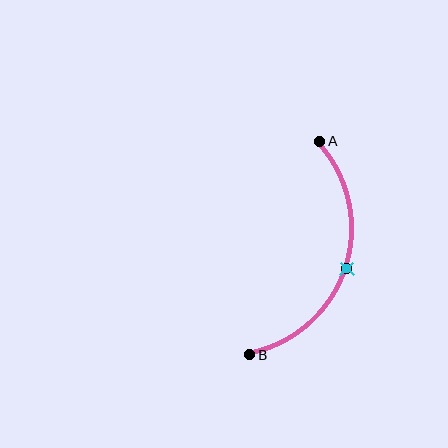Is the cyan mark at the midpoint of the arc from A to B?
Yes. The cyan mark lies on the arc at equal arc-length from both A and B — it is the arc midpoint.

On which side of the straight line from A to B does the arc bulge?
The arc bulges to the right of the straight line connecting A and B.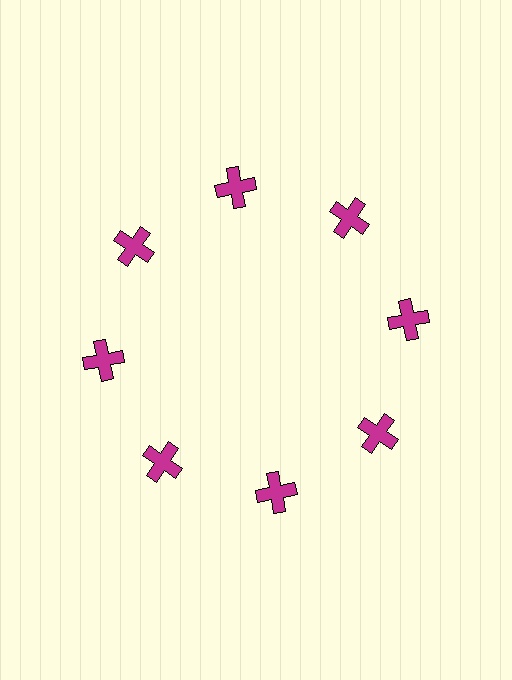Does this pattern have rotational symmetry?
Yes, this pattern has 8-fold rotational symmetry. It looks the same after rotating 45 degrees around the center.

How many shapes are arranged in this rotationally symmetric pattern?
There are 8 shapes, arranged in 8 groups of 1.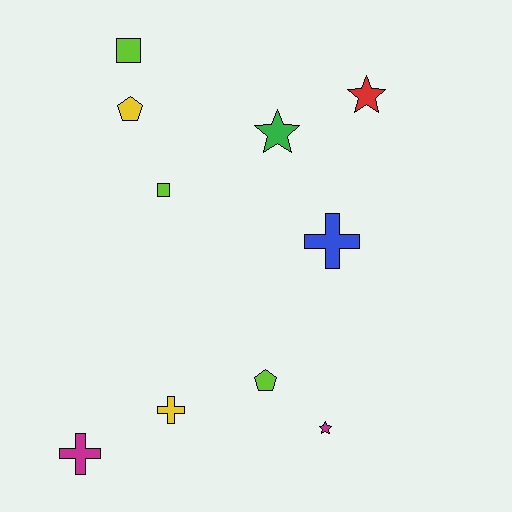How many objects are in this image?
There are 10 objects.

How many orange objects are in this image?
There are no orange objects.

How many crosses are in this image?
There are 3 crosses.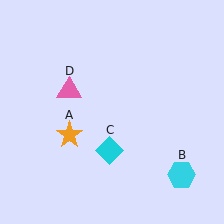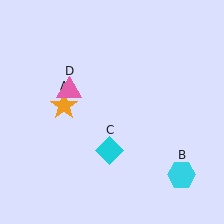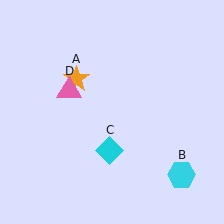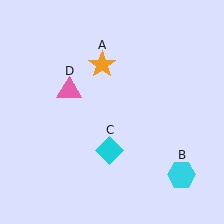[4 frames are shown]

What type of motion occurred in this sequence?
The orange star (object A) rotated clockwise around the center of the scene.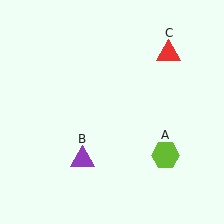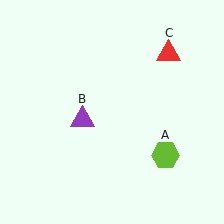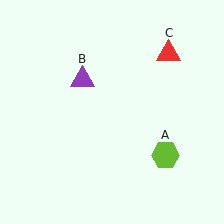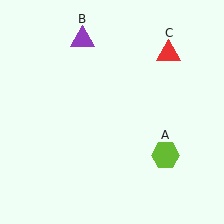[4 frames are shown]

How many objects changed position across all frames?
1 object changed position: purple triangle (object B).